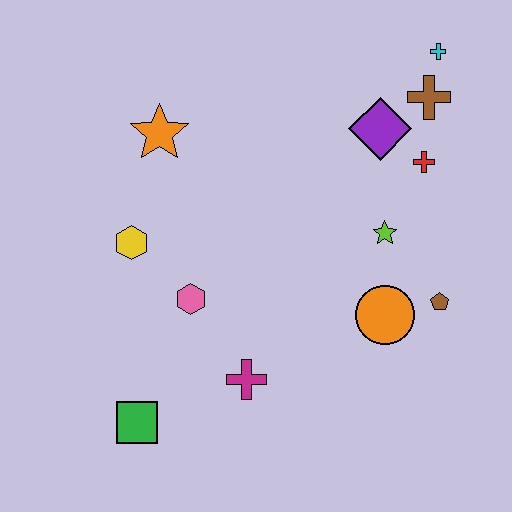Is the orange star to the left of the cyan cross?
Yes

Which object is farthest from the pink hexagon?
The cyan cross is farthest from the pink hexagon.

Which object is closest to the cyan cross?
The brown cross is closest to the cyan cross.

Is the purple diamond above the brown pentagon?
Yes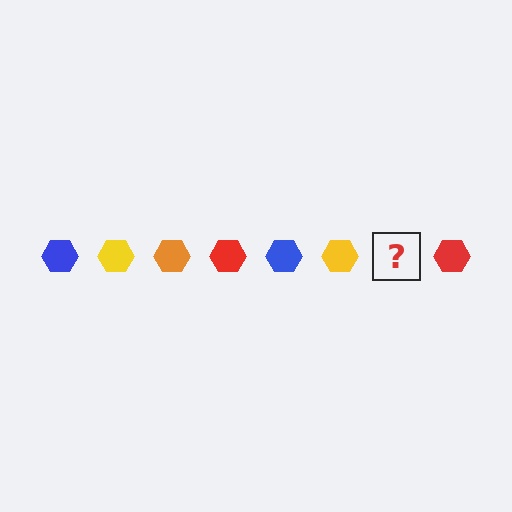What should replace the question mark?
The question mark should be replaced with an orange hexagon.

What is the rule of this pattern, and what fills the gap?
The rule is that the pattern cycles through blue, yellow, orange, red hexagons. The gap should be filled with an orange hexagon.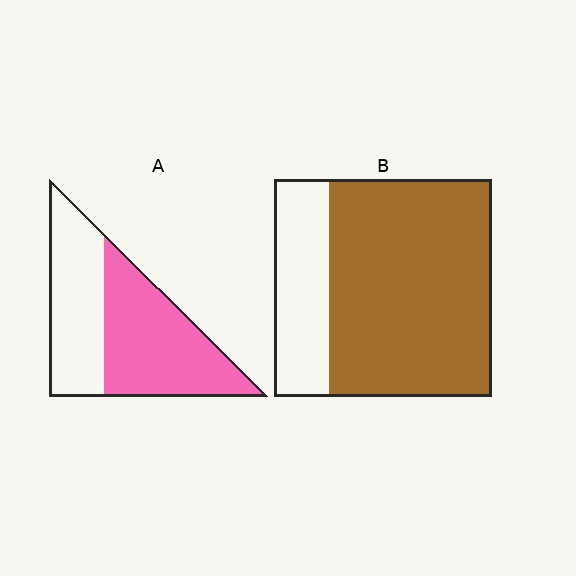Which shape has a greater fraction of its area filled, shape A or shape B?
Shape B.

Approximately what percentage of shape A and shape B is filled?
A is approximately 55% and B is approximately 75%.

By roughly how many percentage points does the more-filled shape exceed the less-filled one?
By roughly 20 percentage points (B over A).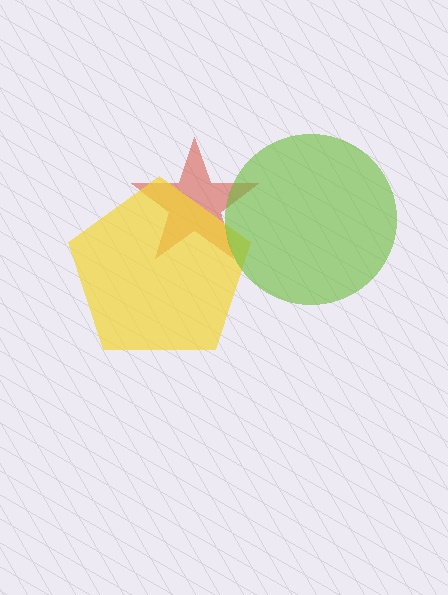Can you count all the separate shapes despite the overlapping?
Yes, there are 3 separate shapes.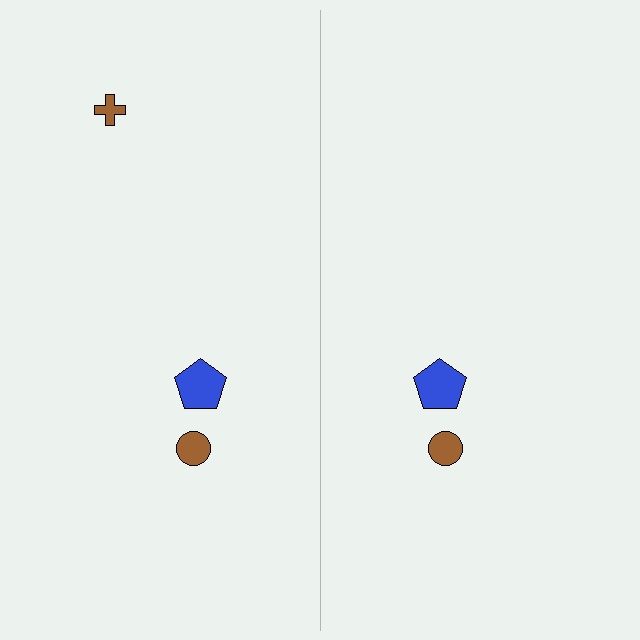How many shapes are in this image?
There are 5 shapes in this image.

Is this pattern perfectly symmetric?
No, the pattern is not perfectly symmetric. A brown cross is missing from the right side.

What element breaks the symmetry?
A brown cross is missing from the right side.